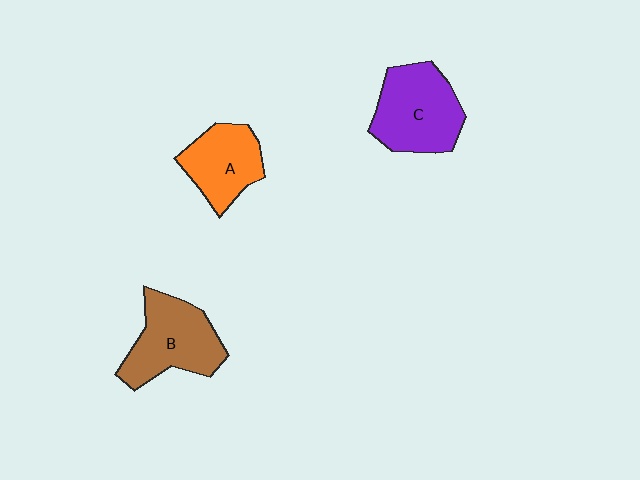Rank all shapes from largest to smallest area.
From largest to smallest: C (purple), B (brown), A (orange).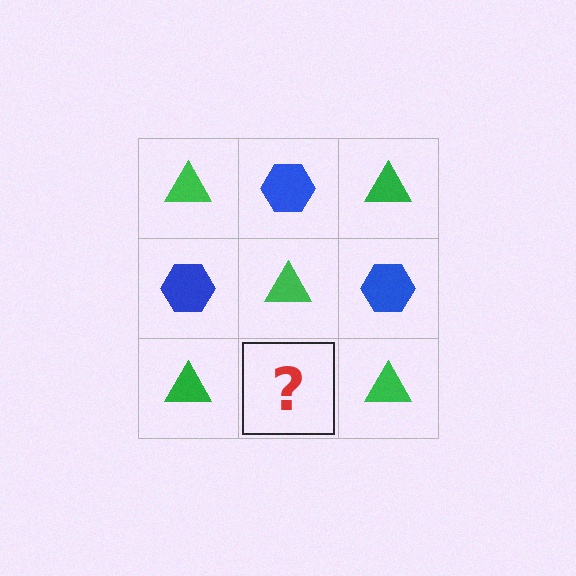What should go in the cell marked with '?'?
The missing cell should contain a blue hexagon.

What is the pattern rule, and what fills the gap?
The rule is that it alternates green triangle and blue hexagon in a checkerboard pattern. The gap should be filled with a blue hexagon.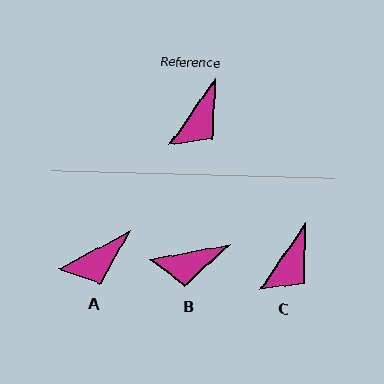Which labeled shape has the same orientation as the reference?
C.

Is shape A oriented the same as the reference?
No, it is off by about 28 degrees.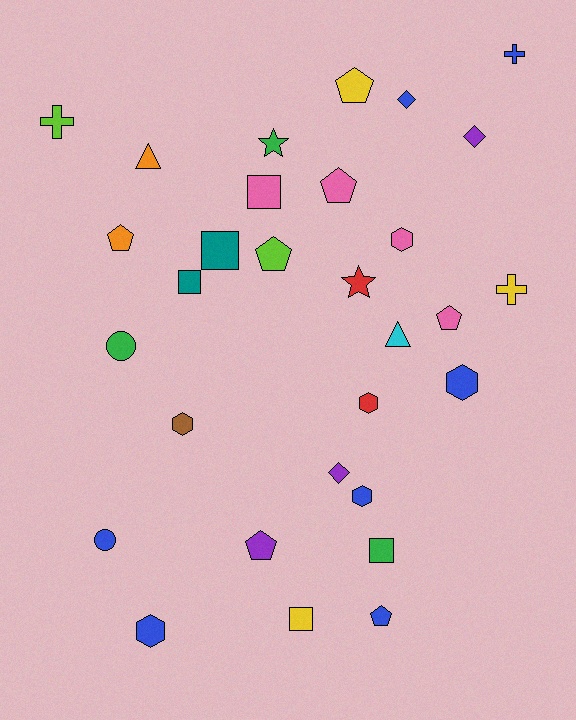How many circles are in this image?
There are 2 circles.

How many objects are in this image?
There are 30 objects.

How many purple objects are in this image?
There are 3 purple objects.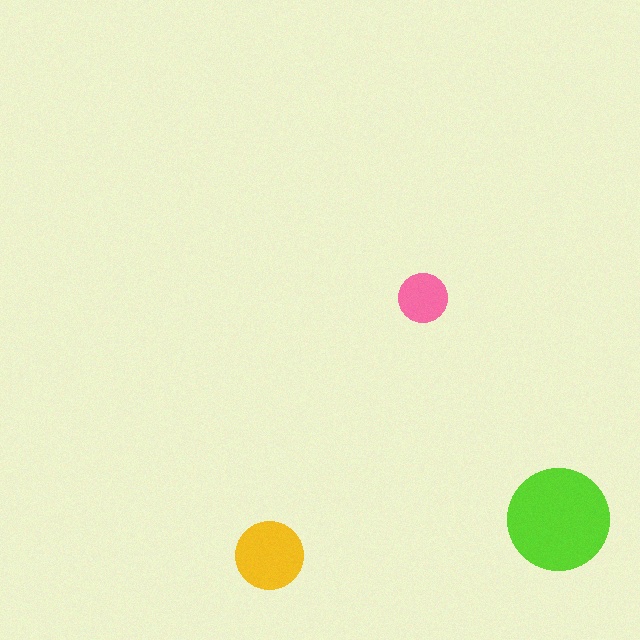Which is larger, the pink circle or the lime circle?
The lime one.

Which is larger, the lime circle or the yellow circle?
The lime one.